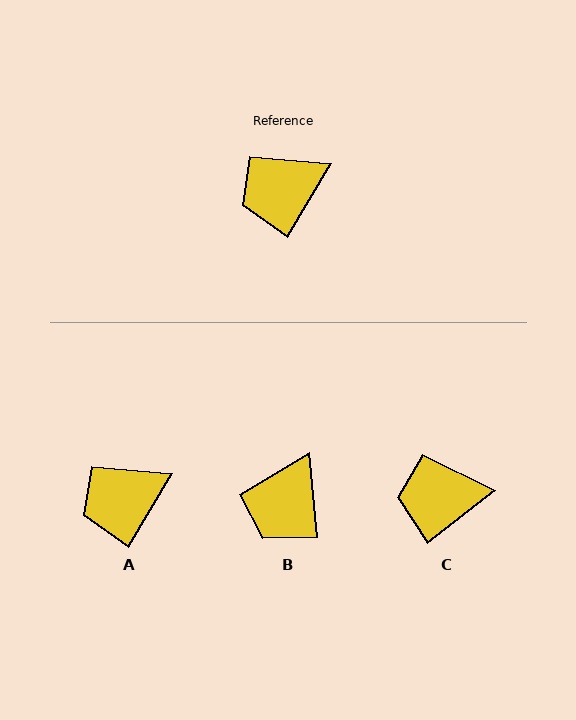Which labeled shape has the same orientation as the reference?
A.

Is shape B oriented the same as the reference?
No, it is off by about 36 degrees.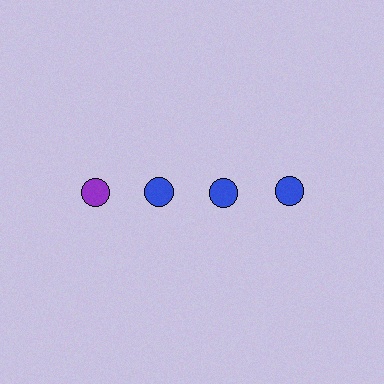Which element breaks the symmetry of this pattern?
The purple circle in the top row, leftmost column breaks the symmetry. All other shapes are blue circles.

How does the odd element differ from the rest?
It has a different color: purple instead of blue.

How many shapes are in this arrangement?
There are 4 shapes arranged in a grid pattern.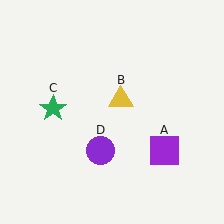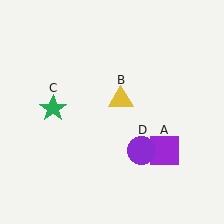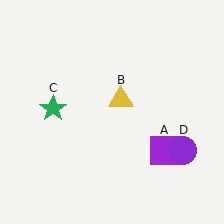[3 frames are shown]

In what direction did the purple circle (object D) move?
The purple circle (object D) moved right.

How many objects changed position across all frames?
1 object changed position: purple circle (object D).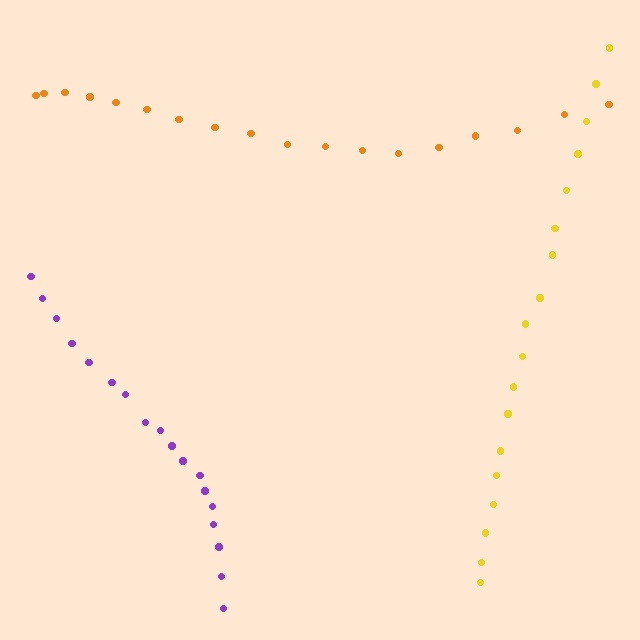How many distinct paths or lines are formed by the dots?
There are 3 distinct paths.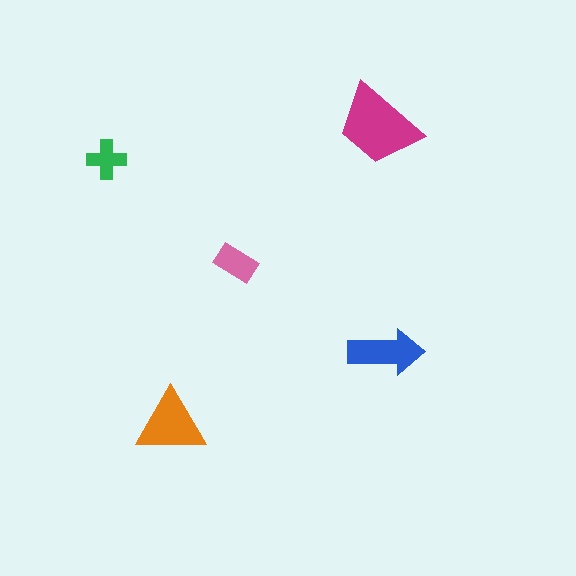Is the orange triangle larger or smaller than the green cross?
Larger.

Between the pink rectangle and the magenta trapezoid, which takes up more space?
The magenta trapezoid.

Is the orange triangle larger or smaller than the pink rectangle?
Larger.